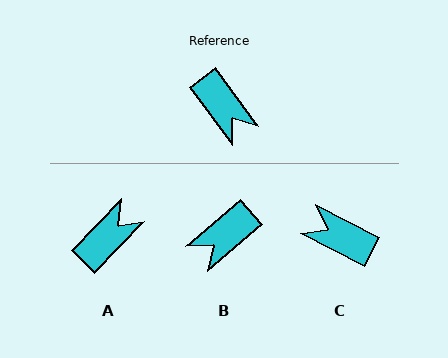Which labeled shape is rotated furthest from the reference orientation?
C, about 154 degrees away.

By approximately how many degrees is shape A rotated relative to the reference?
Approximately 100 degrees counter-clockwise.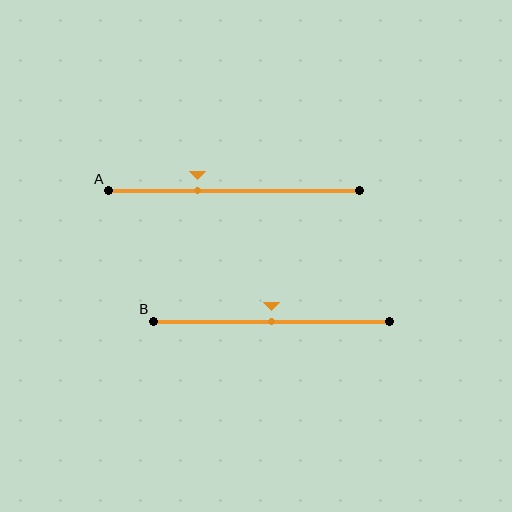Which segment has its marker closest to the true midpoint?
Segment B has its marker closest to the true midpoint.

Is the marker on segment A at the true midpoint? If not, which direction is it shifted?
No, the marker on segment A is shifted to the left by about 15% of the segment length.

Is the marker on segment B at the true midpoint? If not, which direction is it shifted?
Yes, the marker on segment B is at the true midpoint.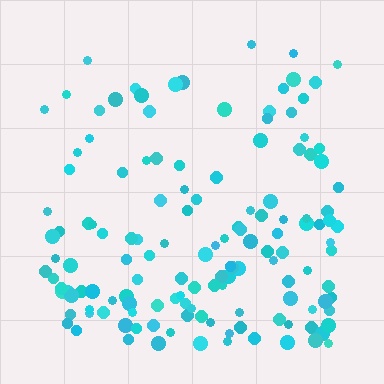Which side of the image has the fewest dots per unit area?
The top.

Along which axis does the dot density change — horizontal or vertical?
Vertical.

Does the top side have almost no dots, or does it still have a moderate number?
Still a moderate number, just noticeably fewer than the bottom.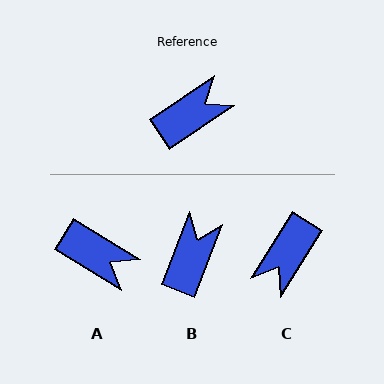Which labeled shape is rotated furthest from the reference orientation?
C, about 156 degrees away.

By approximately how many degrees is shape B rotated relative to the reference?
Approximately 35 degrees counter-clockwise.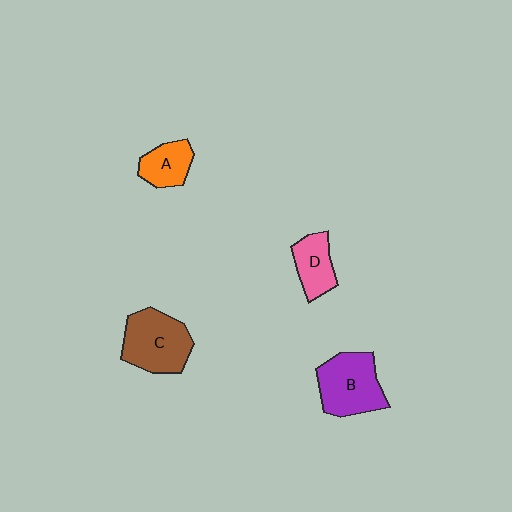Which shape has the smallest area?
Shape A (orange).